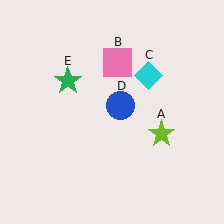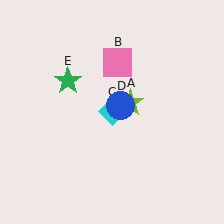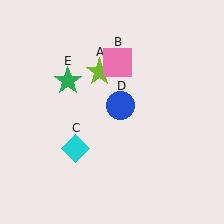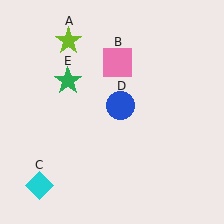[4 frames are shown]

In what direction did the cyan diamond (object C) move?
The cyan diamond (object C) moved down and to the left.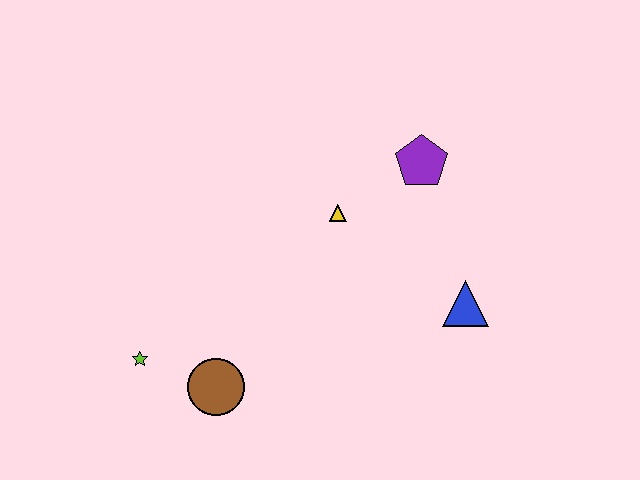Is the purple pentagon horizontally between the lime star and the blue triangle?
Yes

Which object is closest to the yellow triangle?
The purple pentagon is closest to the yellow triangle.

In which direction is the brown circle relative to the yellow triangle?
The brown circle is below the yellow triangle.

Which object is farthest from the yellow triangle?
The lime star is farthest from the yellow triangle.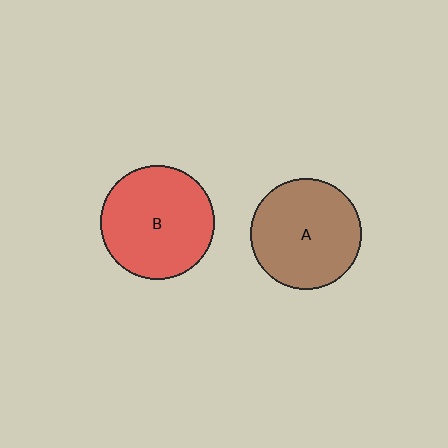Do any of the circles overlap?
No, none of the circles overlap.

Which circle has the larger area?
Circle B (red).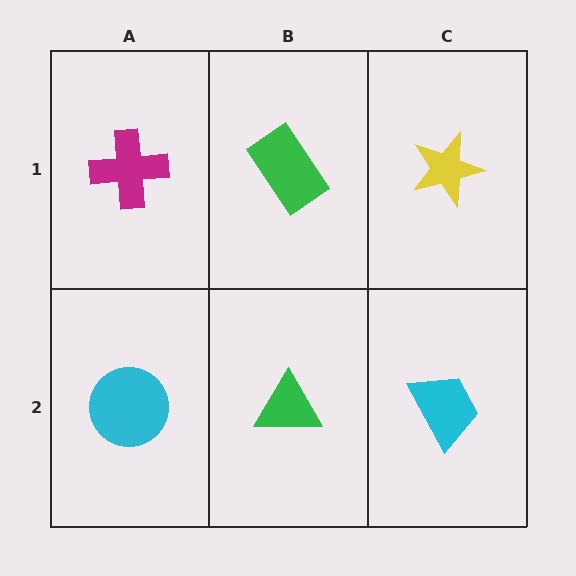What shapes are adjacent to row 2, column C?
A yellow star (row 1, column C), a green triangle (row 2, column B).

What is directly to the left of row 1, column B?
A magenta cross.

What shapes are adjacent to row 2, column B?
A green rectangle (row 1, column B), a cyan circle (row 2, column A), a cyan trapezoid (row 2, column C).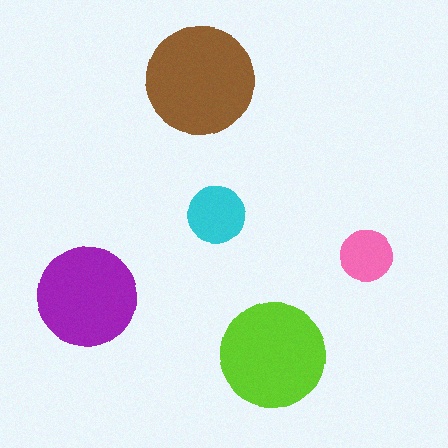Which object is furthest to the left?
The purple circle is leftmost.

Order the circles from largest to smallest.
the brown one, the lime one, the purple one, the cyan one, the pink one.